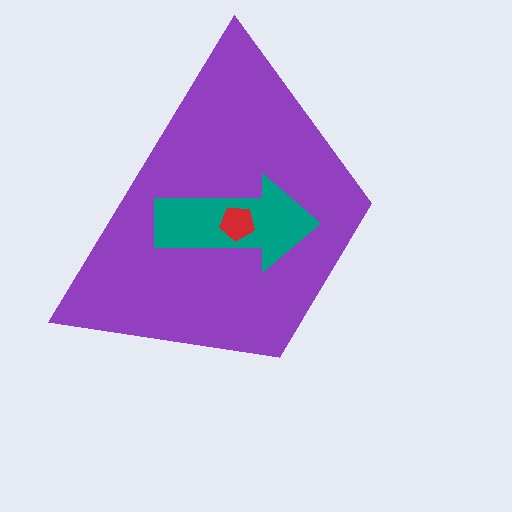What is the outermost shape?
The purple trapezoid.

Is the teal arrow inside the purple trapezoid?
Yes.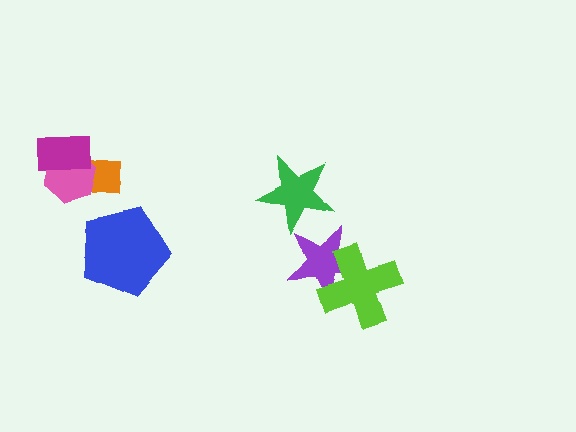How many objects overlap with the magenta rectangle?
2 objects overlap with the magenta rectangle.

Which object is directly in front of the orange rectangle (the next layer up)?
The pink hexagon is directly in front of the orange rectangle.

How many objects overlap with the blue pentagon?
0 objects overlap with the blue pentagon.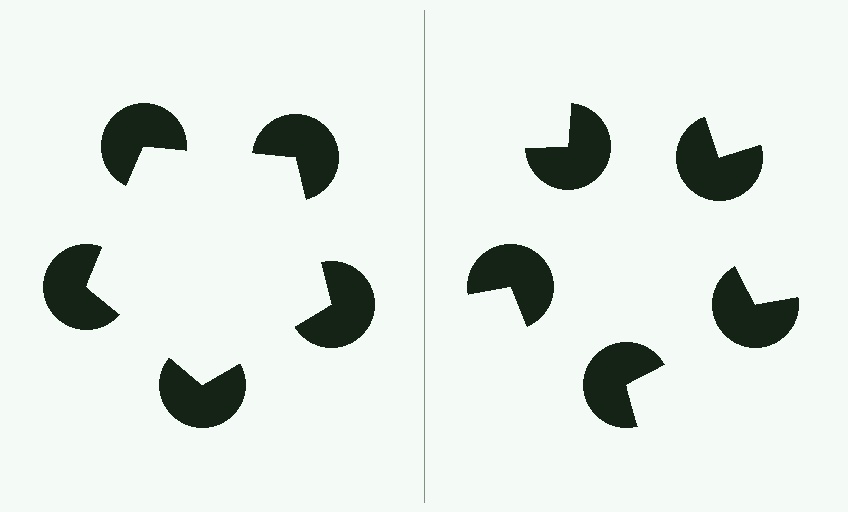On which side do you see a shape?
An illusory pentagon appears on the left side. On the right side the wedge cuts are rotated, so no coherent shape forms.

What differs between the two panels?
The pac-man discs are positioned identically on both sides; only the wedge orientations differ. On the left they align to a pentagon; on the right they are misaligned.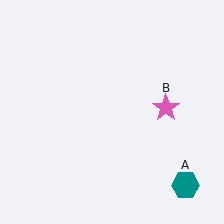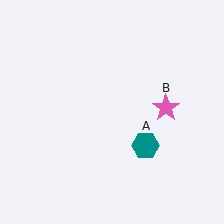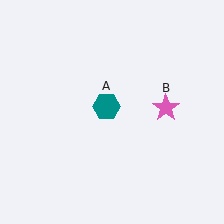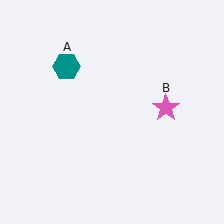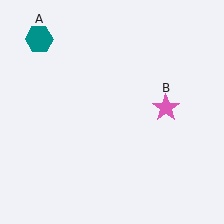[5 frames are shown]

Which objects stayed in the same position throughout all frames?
Pink star (object B) remained stationary.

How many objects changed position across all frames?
1 object changed position: teal hexagon (object A).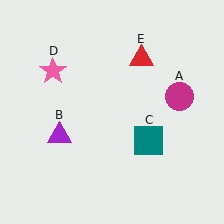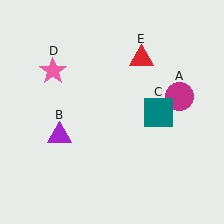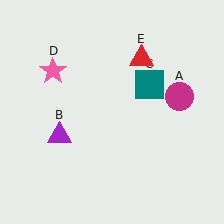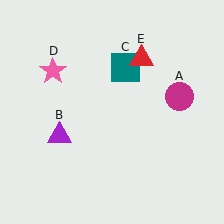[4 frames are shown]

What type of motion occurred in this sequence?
The teal square (object C) rotated counterclockwise around the center of the scene.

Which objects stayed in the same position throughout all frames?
Magenta circle (object A) and purple triangle (object B) and pink star (object D) and red triangle (object E) remained stationary.